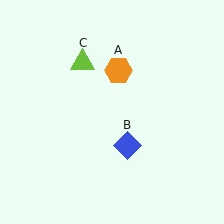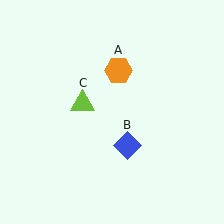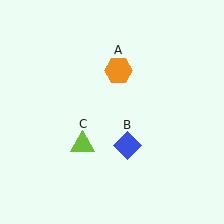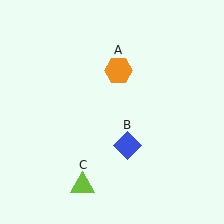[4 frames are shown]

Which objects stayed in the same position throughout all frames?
Orange hexagon (object A) and blue diamond (object B) remained stationary.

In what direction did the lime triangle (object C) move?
The lime triangle (object C) moved down.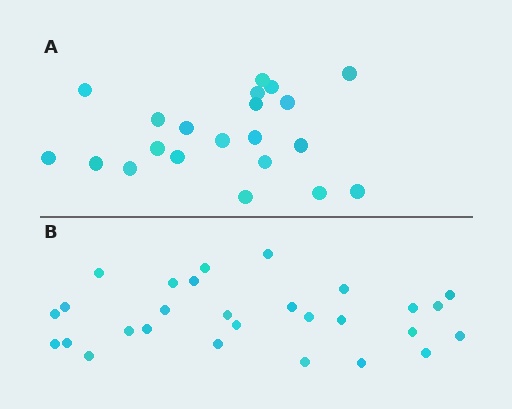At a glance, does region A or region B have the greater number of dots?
Region B (the bottom region) has more dots.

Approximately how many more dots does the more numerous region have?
Region B has roughly 8 or so more dots than region A.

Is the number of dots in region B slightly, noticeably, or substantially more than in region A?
Region B has noticeably more, but not dramatically so. The ratio is roughly 1.3 to 1.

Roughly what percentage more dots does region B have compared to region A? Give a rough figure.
About 35% more.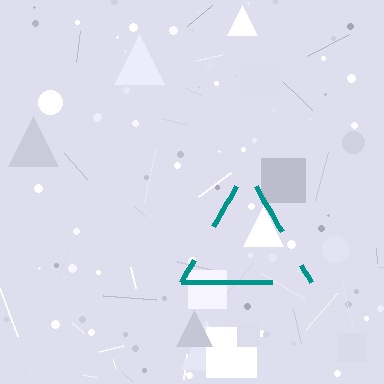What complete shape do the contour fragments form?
The contour fragments form a triangle.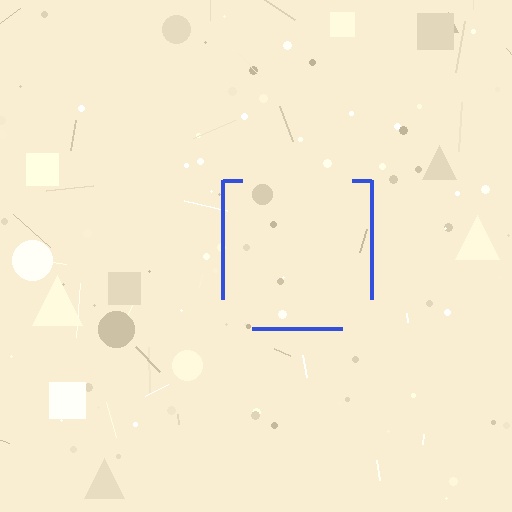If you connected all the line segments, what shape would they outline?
They would outline a square.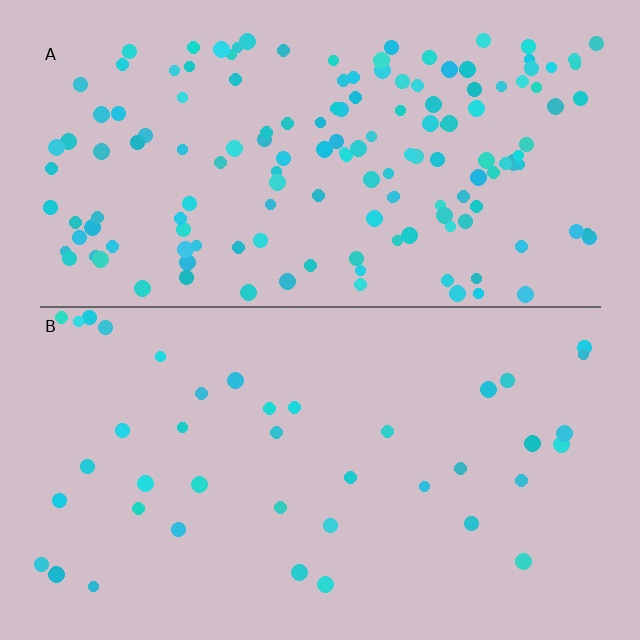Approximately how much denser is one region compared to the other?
Approximately 3.7× — region A over region B.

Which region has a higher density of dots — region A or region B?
A (the top).